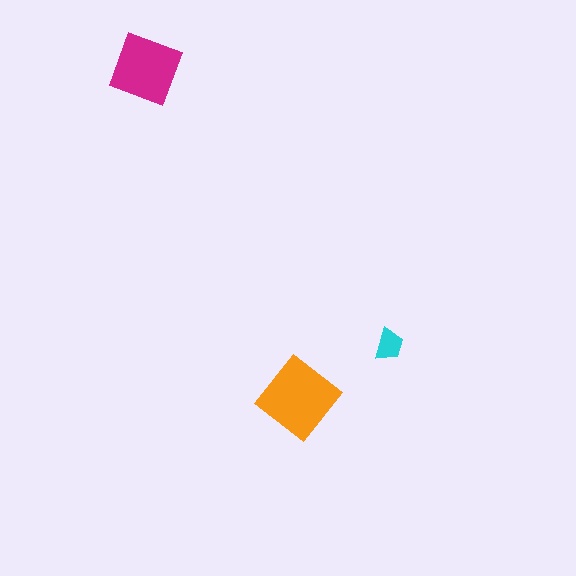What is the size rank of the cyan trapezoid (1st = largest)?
3rd.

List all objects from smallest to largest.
The cyan trapezoid, the magenta diamond, the orange diamond.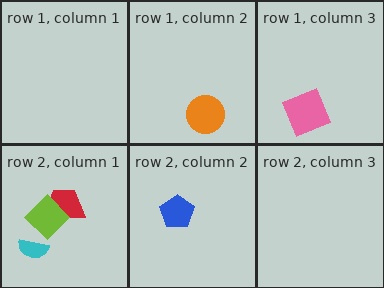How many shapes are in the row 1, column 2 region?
1.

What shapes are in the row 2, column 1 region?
The red trapezoid, the cyan semicircle, the lime diamond.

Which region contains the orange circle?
The row 1, column 2 region.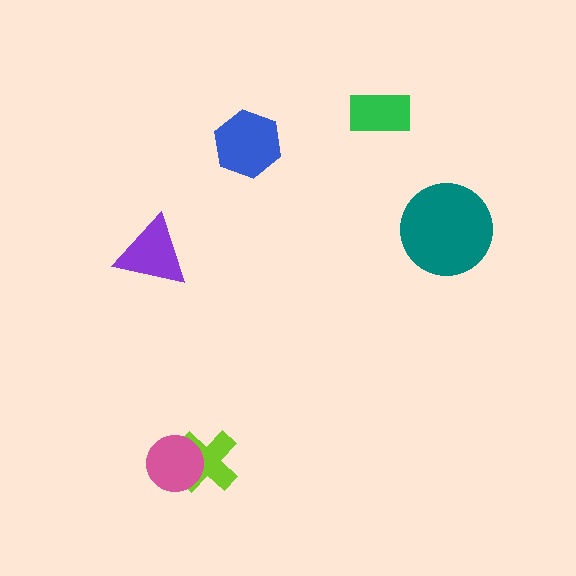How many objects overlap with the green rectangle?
0 objects overlap with the green rectangle.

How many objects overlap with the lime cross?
1 object overlaps with the lime cross.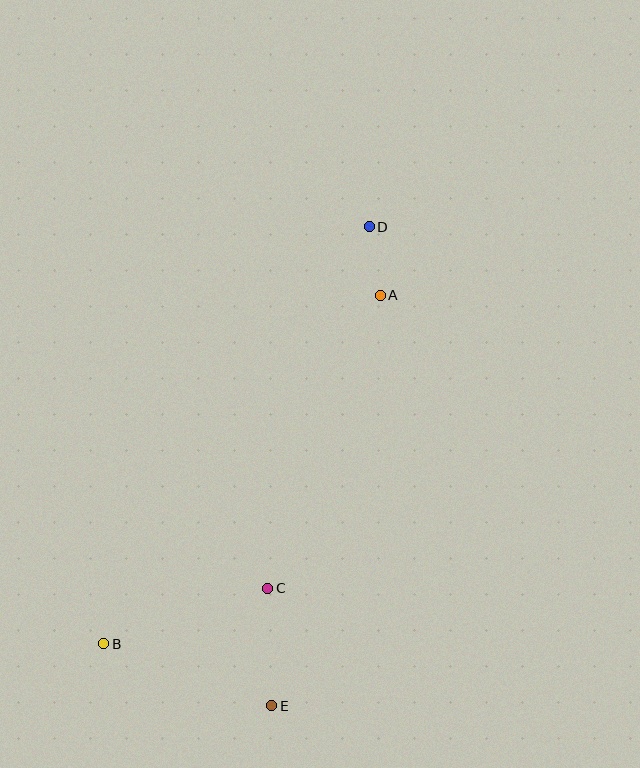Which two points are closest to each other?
Points A and D are closest to each other.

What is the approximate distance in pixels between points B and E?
The distance between B and E is approximately 179 pixels.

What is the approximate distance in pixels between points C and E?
The distance between C and E is approximately 117 pixels.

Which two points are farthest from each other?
Points B and D are farthest from each other.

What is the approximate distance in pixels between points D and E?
The distance between D and E is approximately 489 pixels.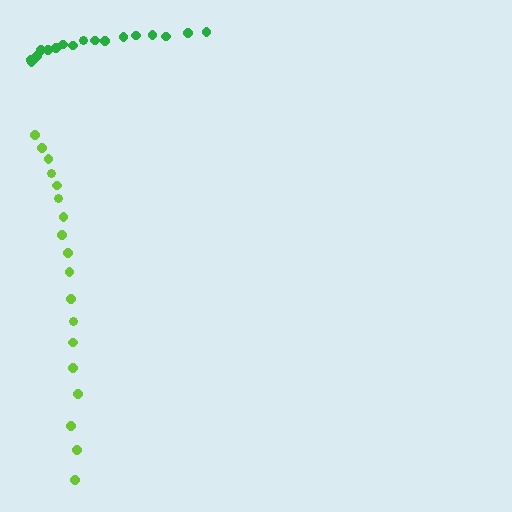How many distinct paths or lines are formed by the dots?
There are 2 distinct paths.